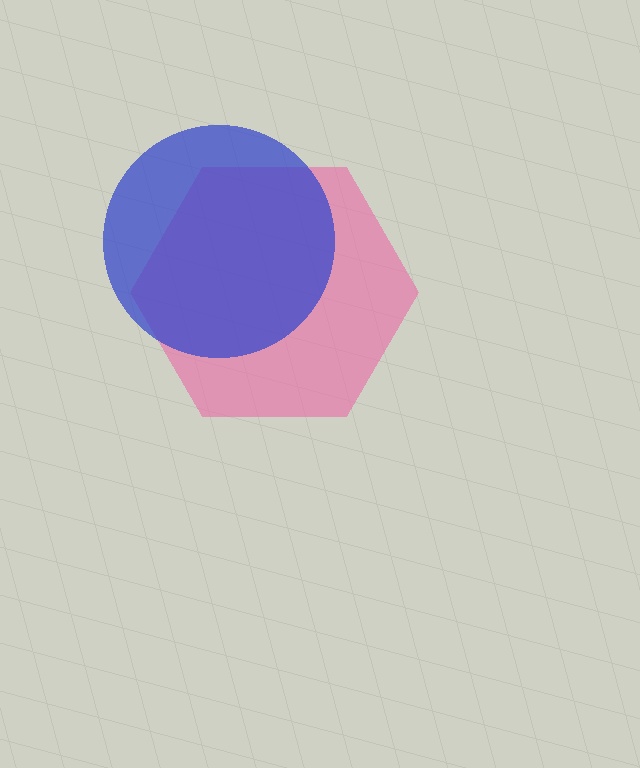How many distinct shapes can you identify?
There are 2 distinct shapes: a pink hexagon, a blue circle.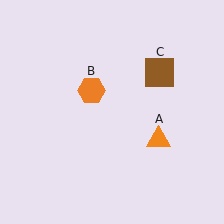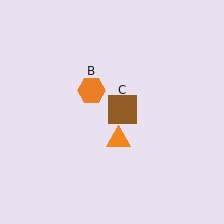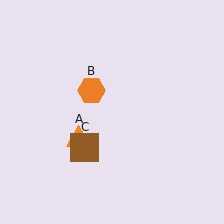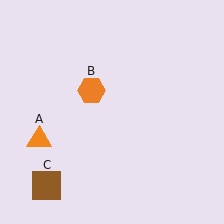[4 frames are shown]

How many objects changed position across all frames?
2 objects changed position: orange triangle (object A), brown square (object C).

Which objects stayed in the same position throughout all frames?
Orange hexagon (object B) remained stationary.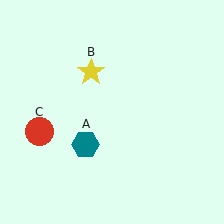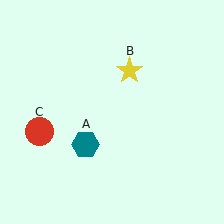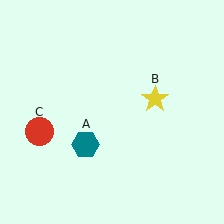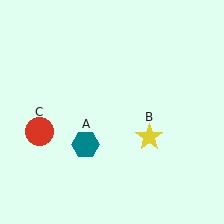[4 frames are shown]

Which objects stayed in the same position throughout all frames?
Teal hexagon (object A) and red circle (object C) remained stationary.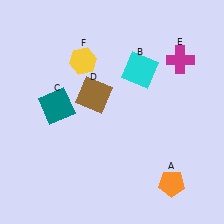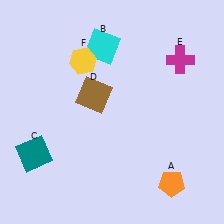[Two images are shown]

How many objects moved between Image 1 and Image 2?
2 objects moved between the two images.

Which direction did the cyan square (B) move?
The cyan square (B) moved left.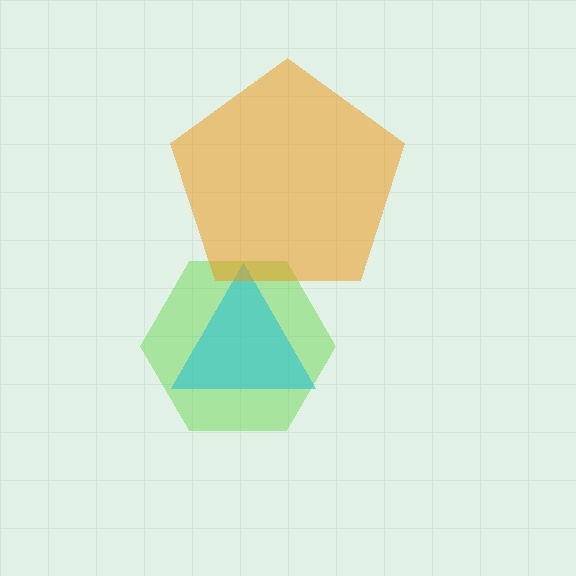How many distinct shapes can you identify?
There are 3 distinct shapes: a lime hexagon, a cyan triangle, an orange pentagon.